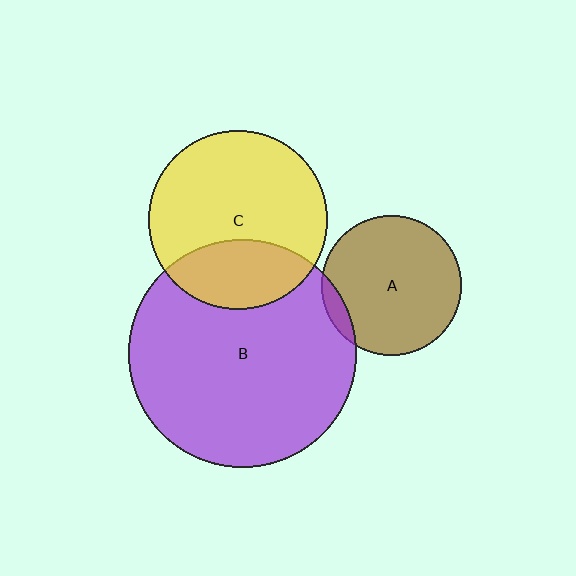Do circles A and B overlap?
Yes.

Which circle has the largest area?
Circle B (purple).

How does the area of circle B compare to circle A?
Approximately 2.7 times.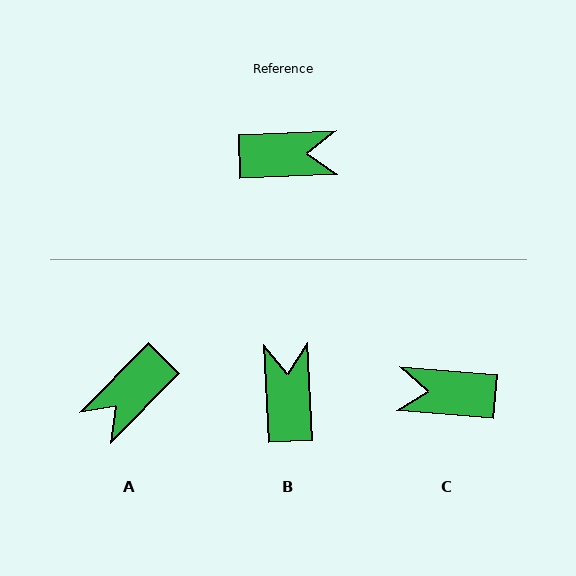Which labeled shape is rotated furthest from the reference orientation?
C, about 173 degrees away.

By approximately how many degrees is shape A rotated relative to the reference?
Approximately 137 degrees clockwise.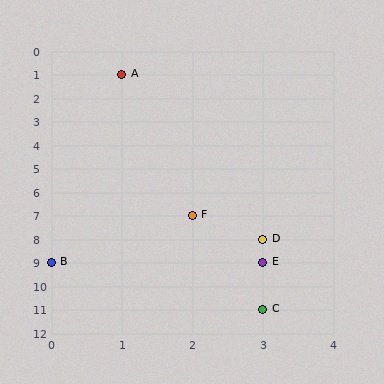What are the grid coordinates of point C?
Point C is at grid coordinates (3, 11).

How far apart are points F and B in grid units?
Points F and B are 2 columns and 2 rows apart (about 2.8 grid units diagonally).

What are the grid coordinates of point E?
Point E is at grid coordinates (3, 9).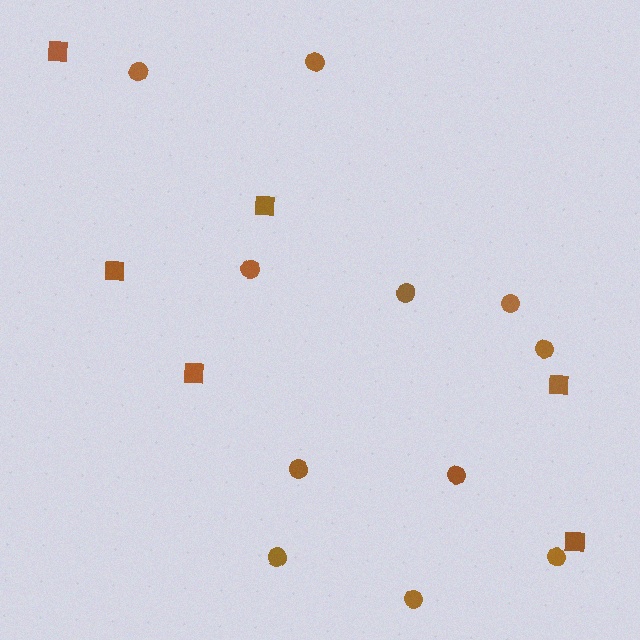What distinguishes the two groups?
There are 2 groups: one group of squares (6) and one group of circles (11).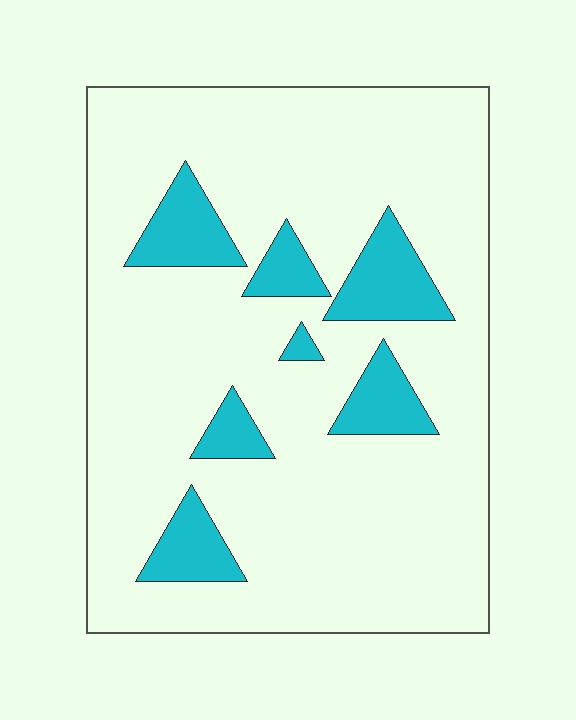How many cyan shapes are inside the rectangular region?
7.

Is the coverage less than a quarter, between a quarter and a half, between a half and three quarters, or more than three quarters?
Less than a quarter.